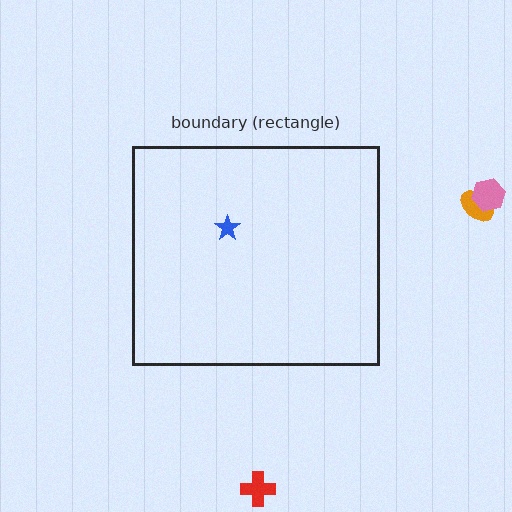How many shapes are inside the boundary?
1 inside, 3 outside.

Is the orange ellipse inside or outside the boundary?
Outside.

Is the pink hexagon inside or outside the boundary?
Outside.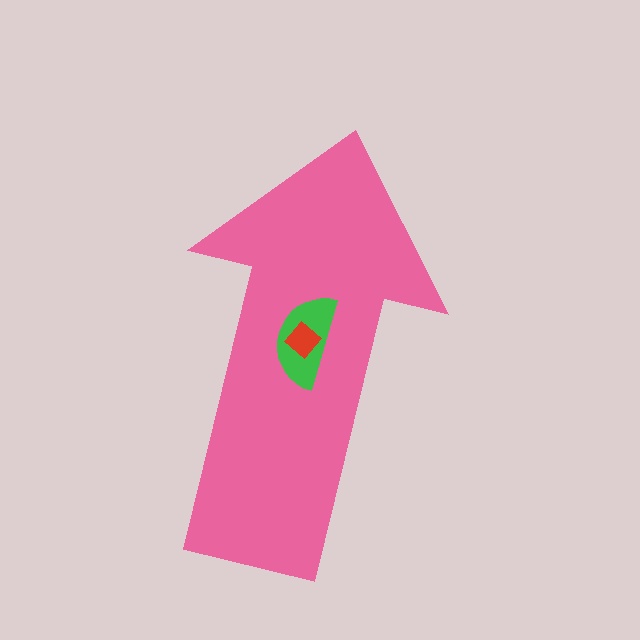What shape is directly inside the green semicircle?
The red diamond.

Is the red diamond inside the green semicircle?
Yes.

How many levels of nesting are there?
3.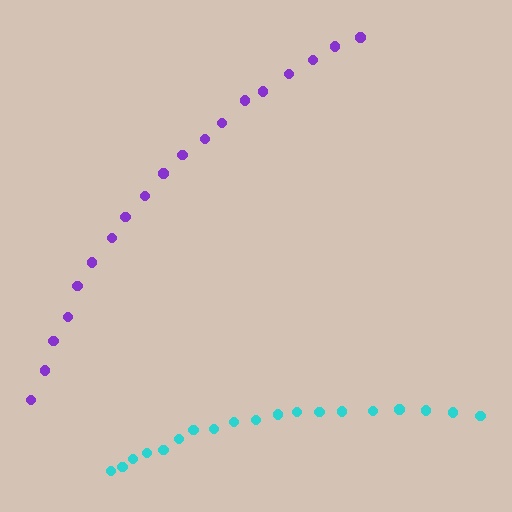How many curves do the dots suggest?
There are 2 distinct paths.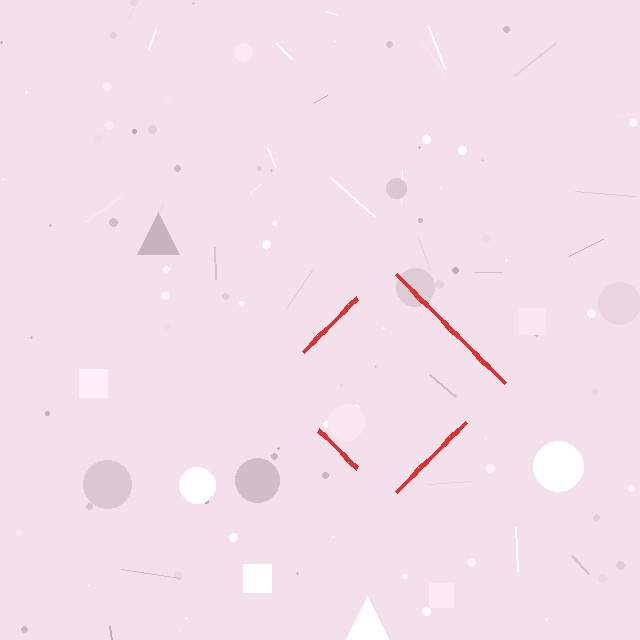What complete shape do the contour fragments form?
The contour fragments form a diamond.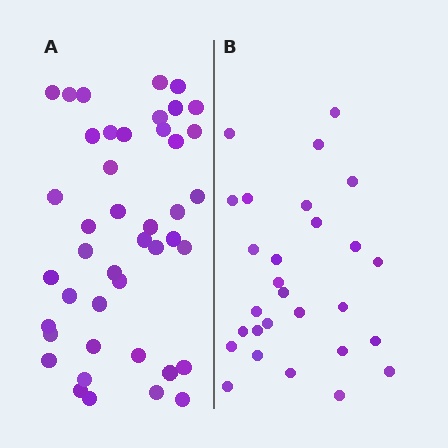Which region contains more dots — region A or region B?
Region A (the left region) has more dots.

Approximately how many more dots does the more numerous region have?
Region A has approximately 15 more dots than region B.